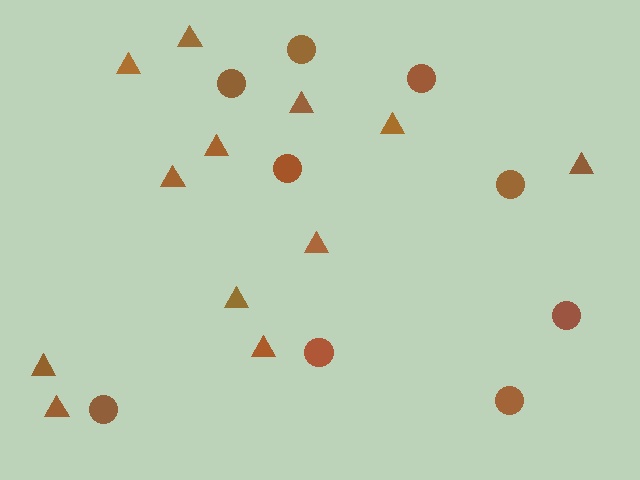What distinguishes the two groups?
There are 2 groups: one group of circles (9) and one group of triangles (12).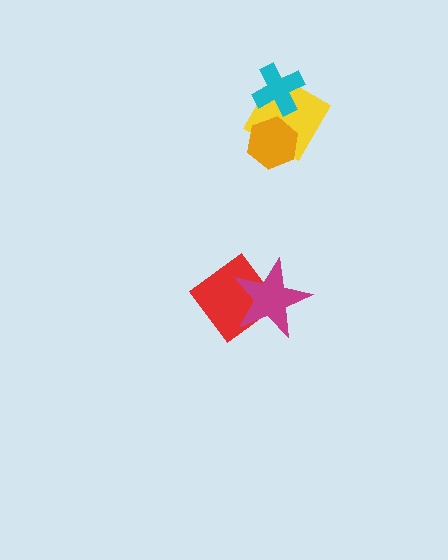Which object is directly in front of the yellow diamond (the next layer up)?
The orange hexagon is directly in front of the yellow diamond.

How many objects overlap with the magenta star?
1 object overlaps with the magenta star.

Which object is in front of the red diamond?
The magenta star is in front of the red diamond.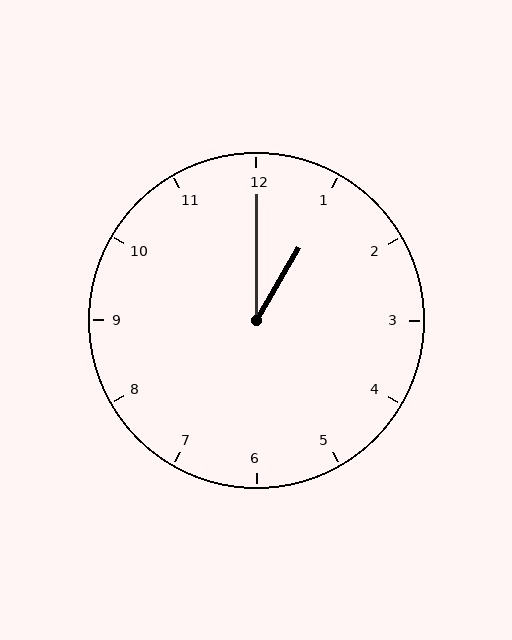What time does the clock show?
1:00.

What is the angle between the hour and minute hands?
Approximately 30 degrees.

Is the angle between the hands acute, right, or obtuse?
It is acute.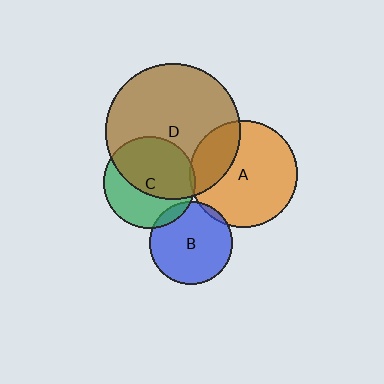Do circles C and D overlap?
Yes.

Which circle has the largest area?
Circle D (brown).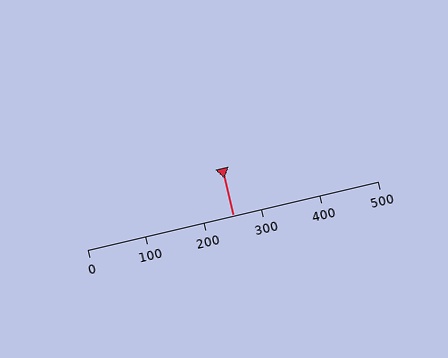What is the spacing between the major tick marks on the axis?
The major ticks are spaced 100 apart.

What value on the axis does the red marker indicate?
The marker indicates approximately 250.